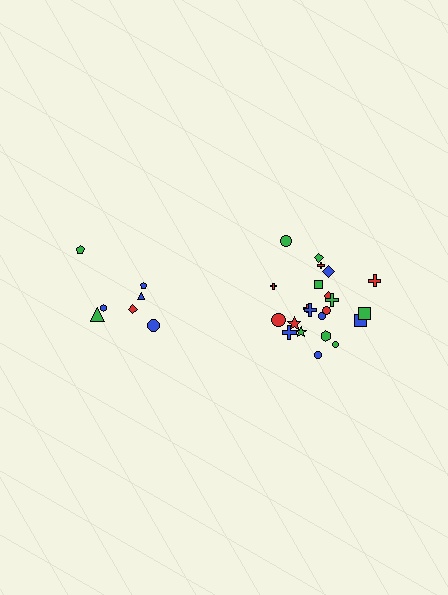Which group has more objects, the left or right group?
The right group.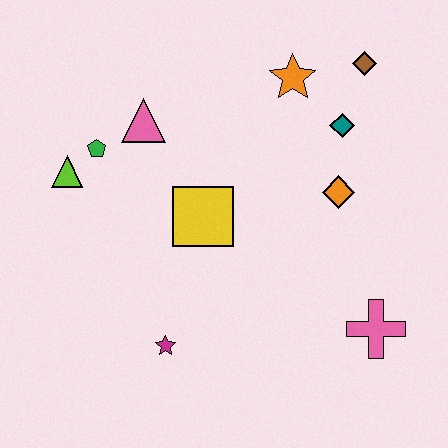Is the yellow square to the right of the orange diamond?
No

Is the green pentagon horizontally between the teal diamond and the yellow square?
No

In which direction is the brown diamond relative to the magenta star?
The brown diamond is above the magenta star.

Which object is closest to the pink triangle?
The green pentagon is closest to the pink triangle.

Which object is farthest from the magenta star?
The brown diamond is farthest from the magenta star.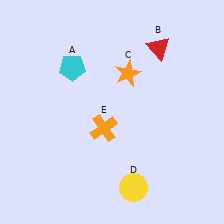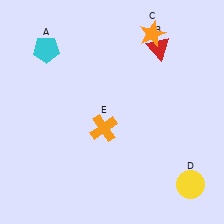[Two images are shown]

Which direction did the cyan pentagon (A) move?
The cyan pentagon (A) moved left.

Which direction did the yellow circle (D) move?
The yellow circle (D) moved right.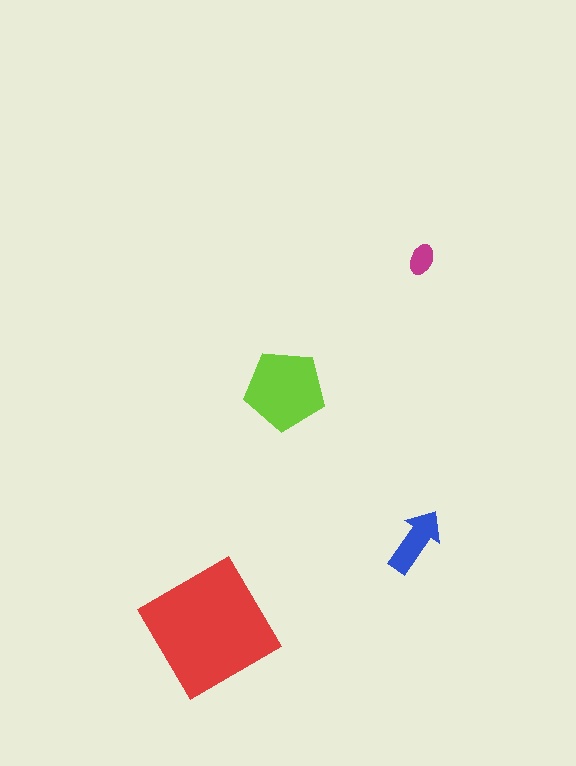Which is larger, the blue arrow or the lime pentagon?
The lime pentagon.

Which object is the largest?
The red diamond.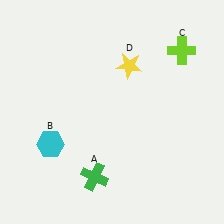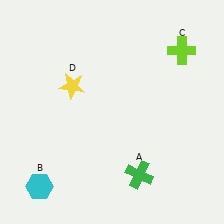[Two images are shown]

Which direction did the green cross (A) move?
The green cross (A) moved right.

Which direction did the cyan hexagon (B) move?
The cyan hexagon (B) moved down.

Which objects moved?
The objects that moved are: the green cross (A), the cyan hexagon (B), the yellow star (D).